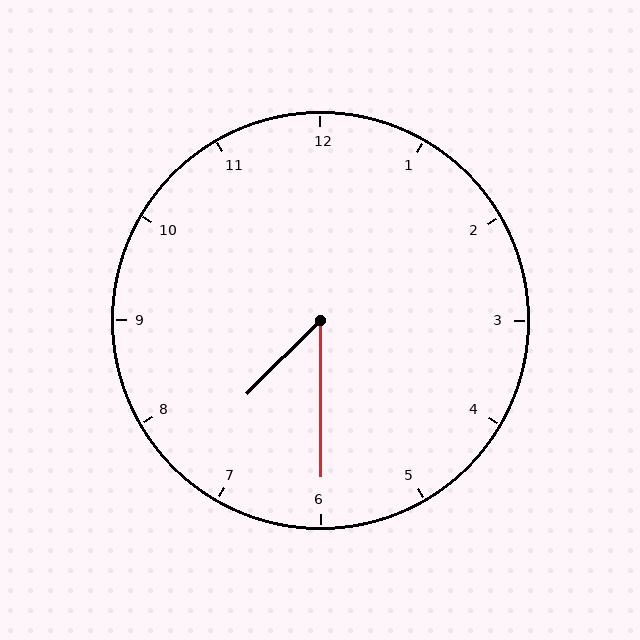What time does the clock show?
7:30.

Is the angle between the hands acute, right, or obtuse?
It is acute.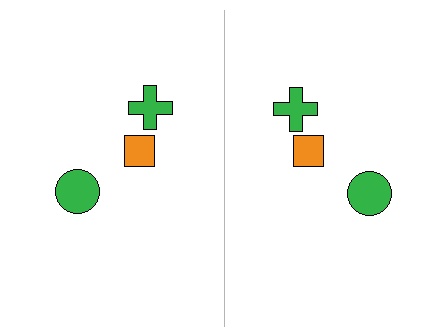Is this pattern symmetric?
Yes, this pattern has bilateral (reflection) symmetry.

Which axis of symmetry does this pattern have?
The pattern has a vertical axis of symmetry running through the center of the image.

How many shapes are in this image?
There are 6 shapes in this image.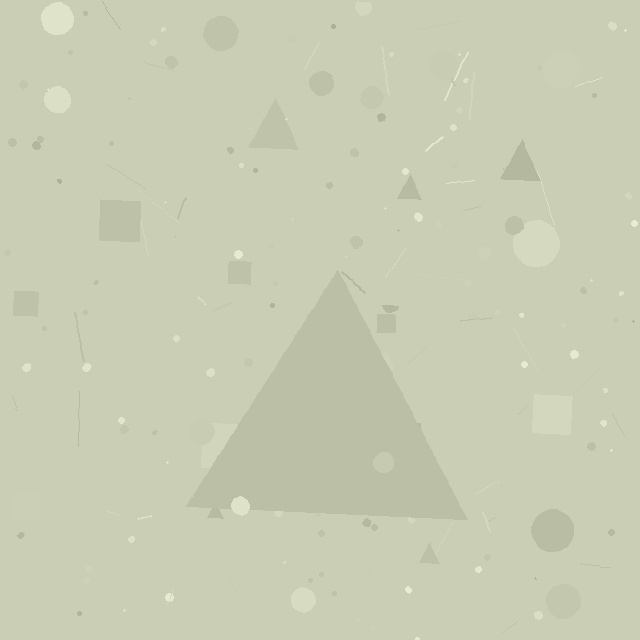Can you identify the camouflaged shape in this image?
The camouflaged shape is a triangle.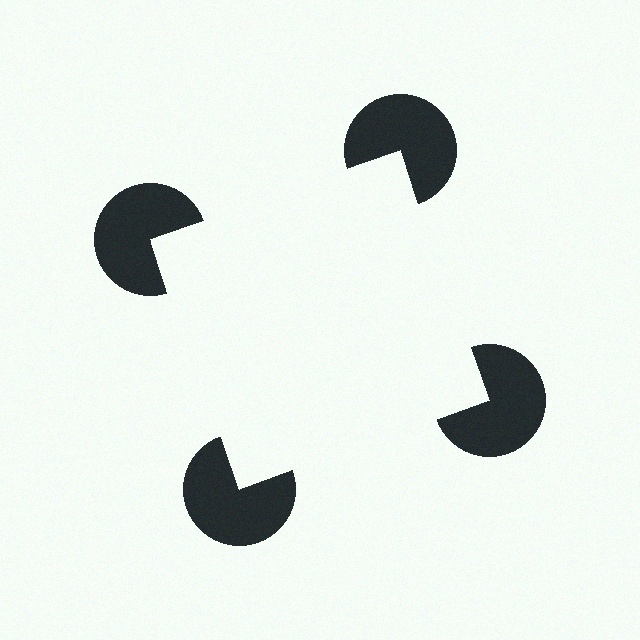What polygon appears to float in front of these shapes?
An illusory square — its edges are inferred from the aligned wedge cuts in the pac-man discs, not physically drawn.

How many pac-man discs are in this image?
There are 4 — one at each vertex of the illusory square.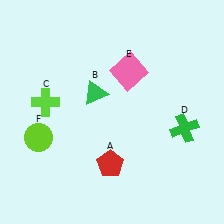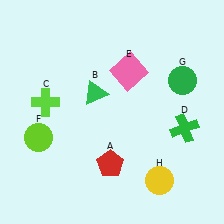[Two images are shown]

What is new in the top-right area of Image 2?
A green circle (G) was added in the top-right area of Image 2.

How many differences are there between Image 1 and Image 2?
There are 2 differences between the two images.